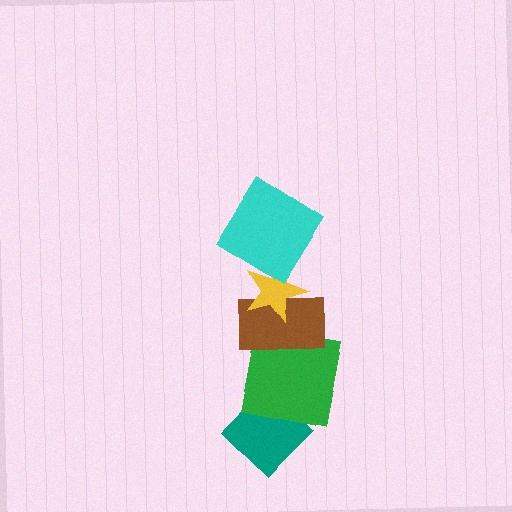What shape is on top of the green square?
The brown rectangle is on top of the green square.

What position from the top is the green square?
The green square is 4th from the top.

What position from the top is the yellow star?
The yellow star is 2nd from the top.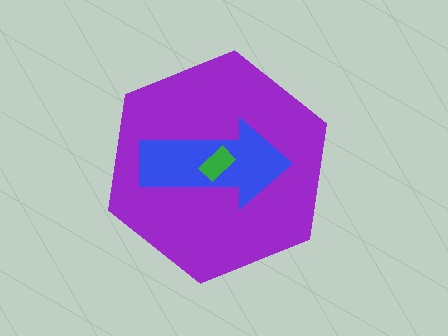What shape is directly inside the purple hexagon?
The blue arrow.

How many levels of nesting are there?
3.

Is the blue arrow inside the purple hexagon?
Yes.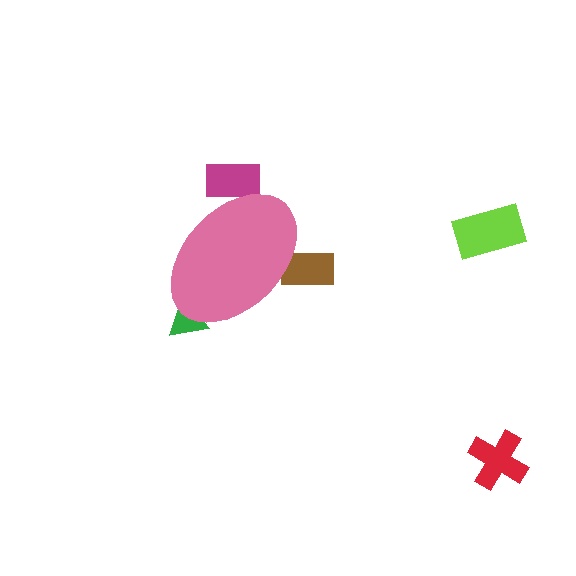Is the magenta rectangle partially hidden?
Yes, the magenta rectangle is partially hidden behind the pink ellipse.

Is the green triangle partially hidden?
Yes, the green triangle is partially hidden behind the pink ellipse.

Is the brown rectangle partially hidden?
Yes, the brown rectangle is partially hidden behind the pink ellipse.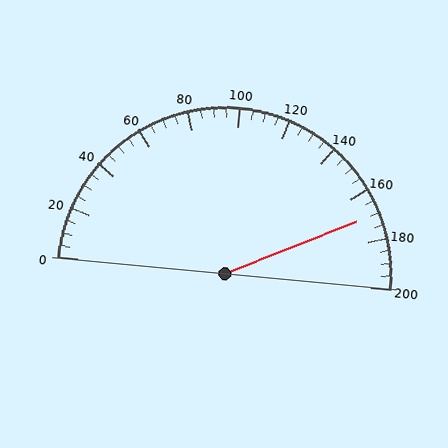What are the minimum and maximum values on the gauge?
The gauge ranges from 0 to 200.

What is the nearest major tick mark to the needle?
The nearest major tick mark is 160.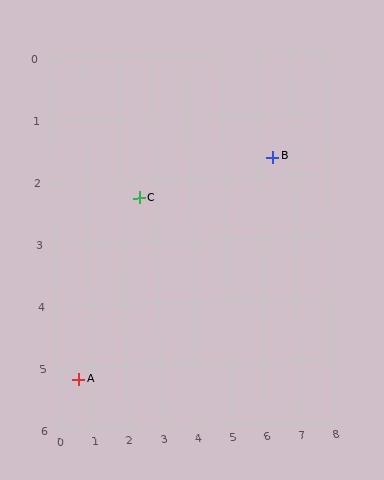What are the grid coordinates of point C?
Point C is at approximately (2.5, 2.3).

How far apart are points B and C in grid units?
Points B and C are about 3.9 grid units apart.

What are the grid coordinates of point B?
Point B is at approximately (6.4, 1.7).